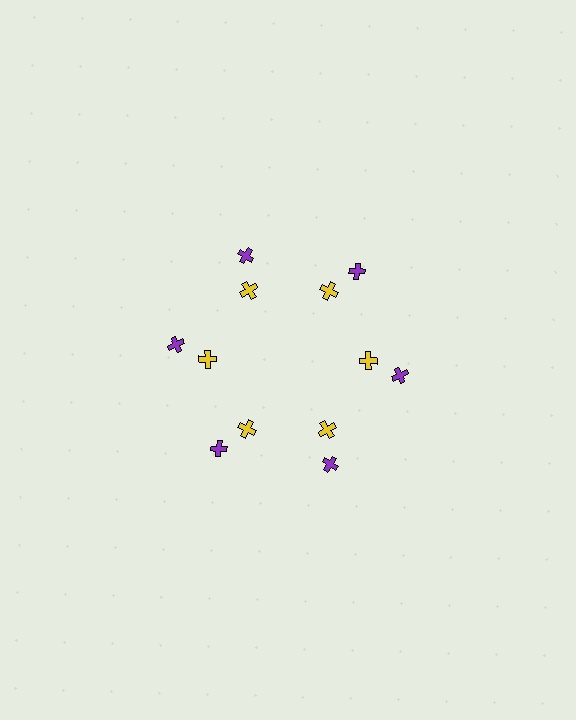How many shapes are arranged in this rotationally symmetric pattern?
There are 12 shapes, arranged in 6 groups of 2.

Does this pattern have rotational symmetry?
Yes, this pattern has 6-fold rotational symmetry. It looks the same after rotating 60 degrees around the center.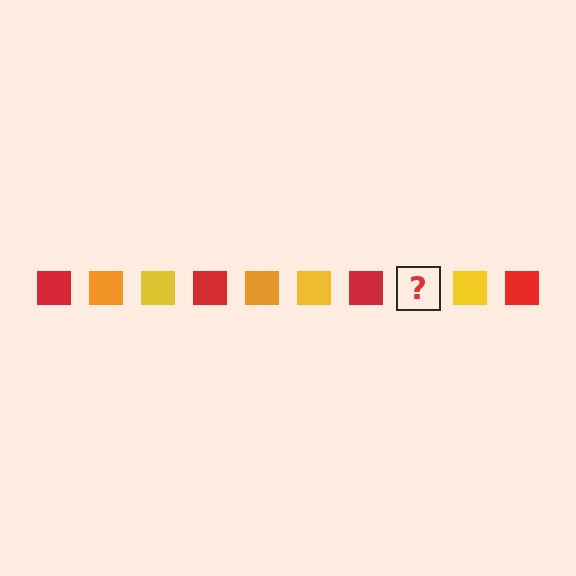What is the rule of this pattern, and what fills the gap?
The rule is that the pattern cycles through red, orange, yellow squares. The gap should be filled with an orange square.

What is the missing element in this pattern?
The missing element is an orange square.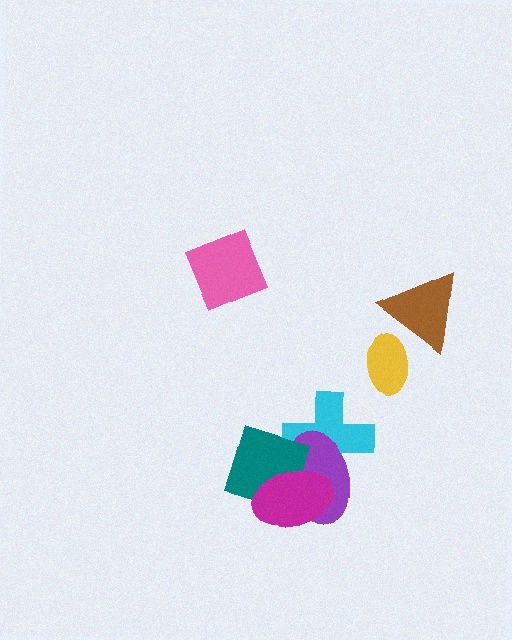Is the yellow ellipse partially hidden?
Yes, it is partially covered by another shape.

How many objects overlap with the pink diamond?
0 objects overlap with the pink diamond.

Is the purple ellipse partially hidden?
Yes, it is partially covered by another shape.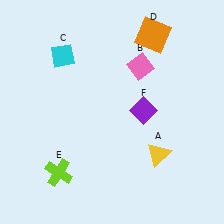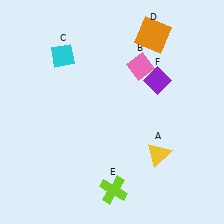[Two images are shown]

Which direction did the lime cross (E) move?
The lime cross (E) moved right.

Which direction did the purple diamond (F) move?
The purple diamond (F) moved up.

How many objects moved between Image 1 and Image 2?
2 objects moved between the two images.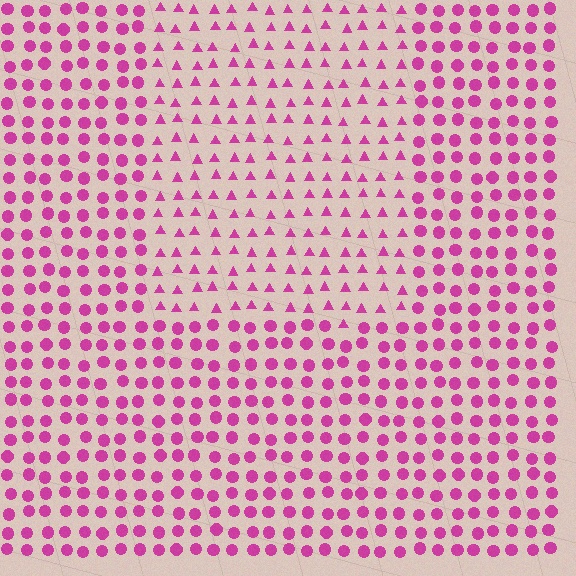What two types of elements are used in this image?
The image uses triangles inside the rectangle region and circles outside it.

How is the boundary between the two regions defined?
The boundary is defined by a change in element shape: triangles inside vs. circles outside. All elements share the same color and spacing.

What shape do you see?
I see a rectangle.